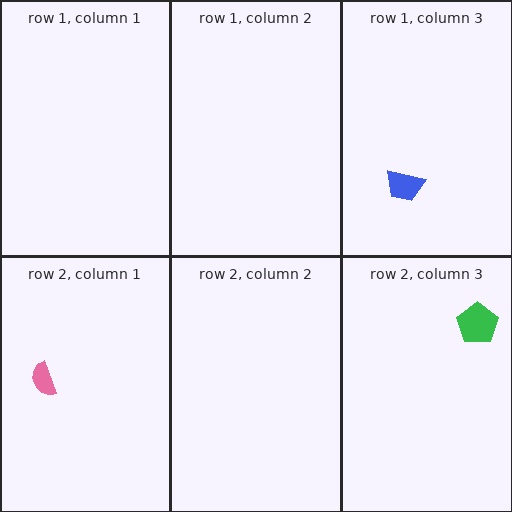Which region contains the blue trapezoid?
The row 1, column 3 region.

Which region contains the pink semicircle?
The row 2, column 1 region.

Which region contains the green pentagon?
The row 2, column 3 region.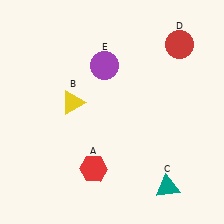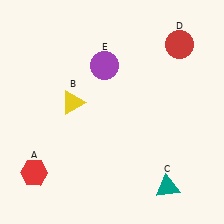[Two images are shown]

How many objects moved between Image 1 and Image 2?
1 object moved between the two images.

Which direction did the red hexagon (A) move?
The red hexagon (A) moved left.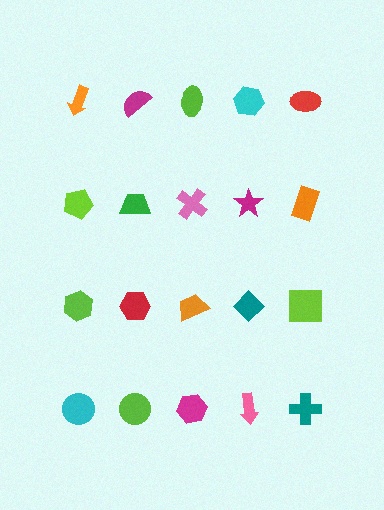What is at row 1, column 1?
An orange arrow.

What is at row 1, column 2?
A magenta semicircle.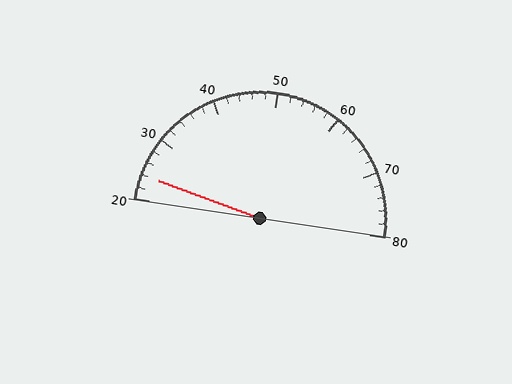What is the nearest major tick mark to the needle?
The nearest major tick mark is 20.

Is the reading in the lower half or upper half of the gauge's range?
The reading is in the lower half of the range (20 to 80).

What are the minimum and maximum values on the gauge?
The gauge ranges from 20 to 80.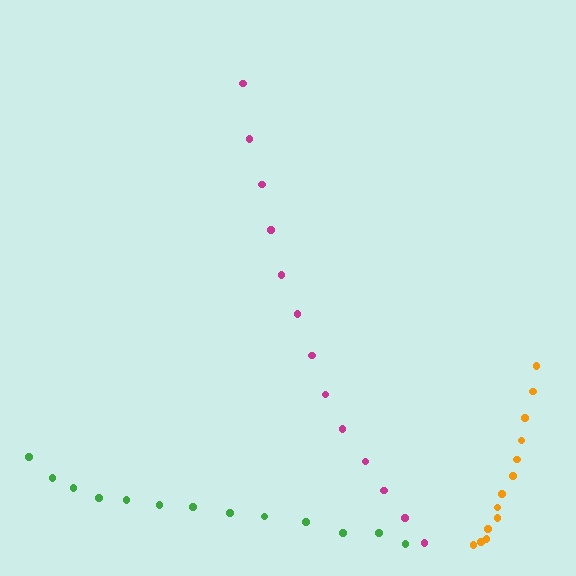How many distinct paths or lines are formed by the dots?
There are 3 distinct paths.